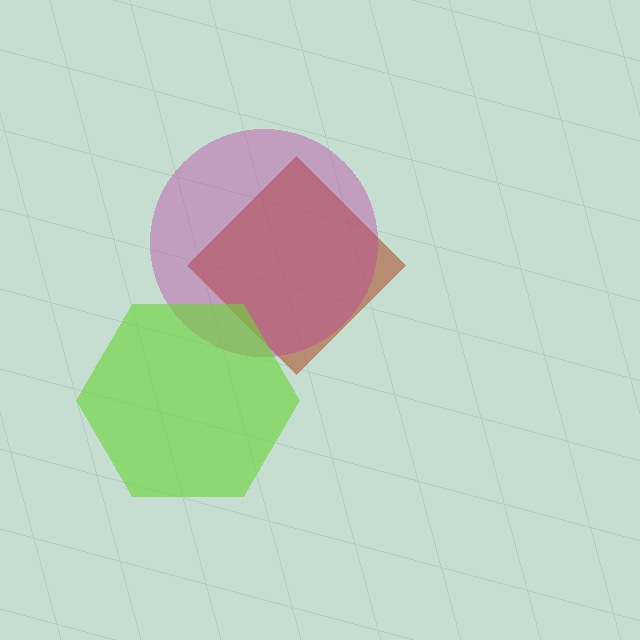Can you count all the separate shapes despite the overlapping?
Yes, there are 3 separate shapes.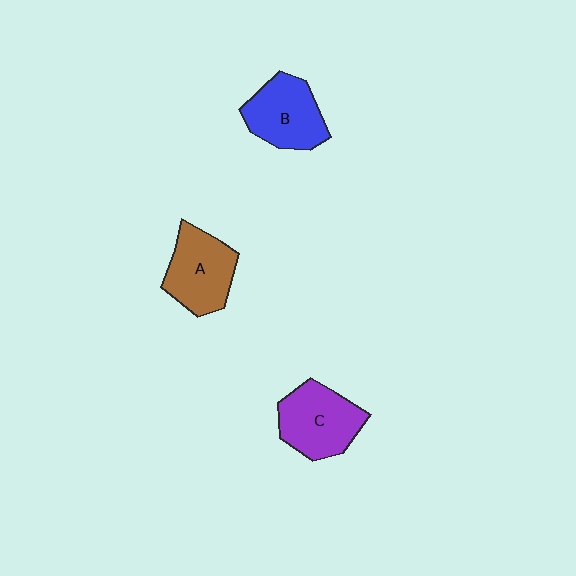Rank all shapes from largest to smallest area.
From largest to smallest: C (purple), A (brown), B (blue).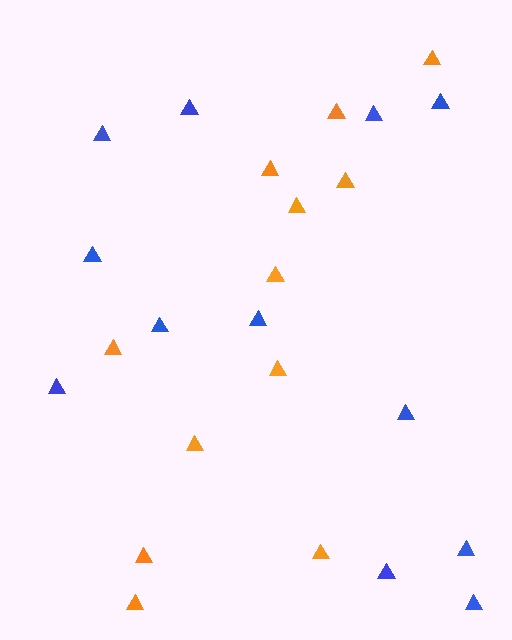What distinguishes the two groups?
There are 2 groups: one group of blue triangles (12) and one group of orange triangles (12).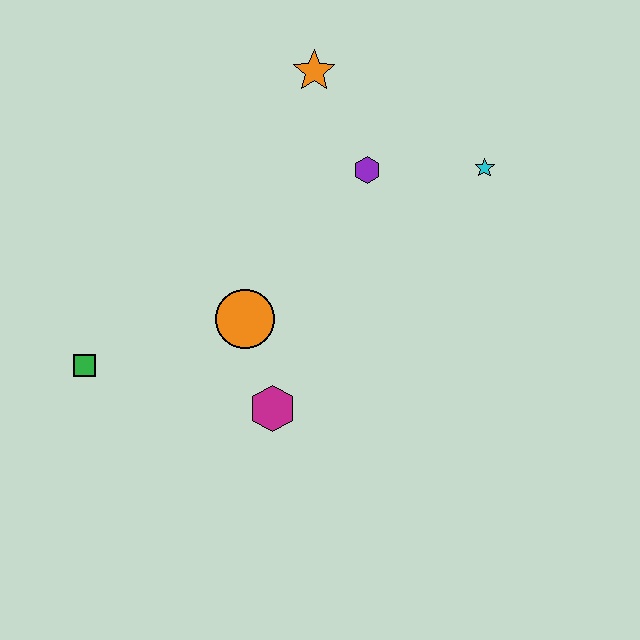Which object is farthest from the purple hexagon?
The green square is farthest from the purple hexagon.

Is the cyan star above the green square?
Yes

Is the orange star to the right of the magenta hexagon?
Yes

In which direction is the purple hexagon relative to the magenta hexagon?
The purple hexagon is above the magenta hexagon.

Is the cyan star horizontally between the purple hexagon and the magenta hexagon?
No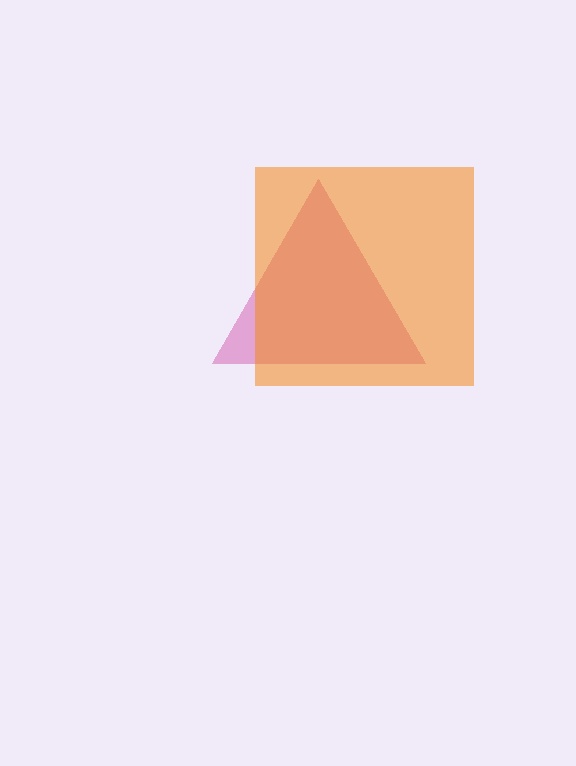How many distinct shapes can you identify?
There are 2 distinct shapes: a magenta triangle, an orange square.